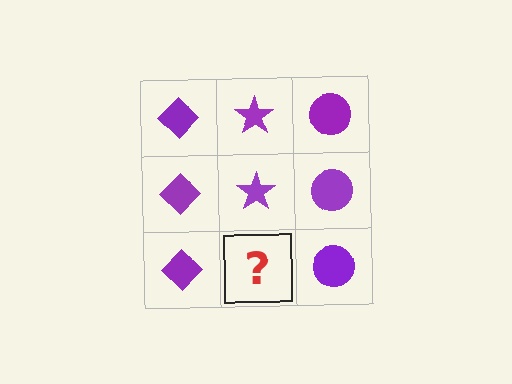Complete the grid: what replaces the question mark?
The question mark should be replaced with a purple star.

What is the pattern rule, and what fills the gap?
The rule is that each column has a consistent shape. The gap should be filled with a purple star.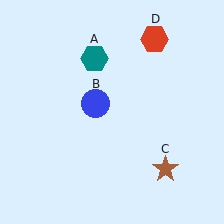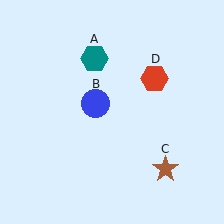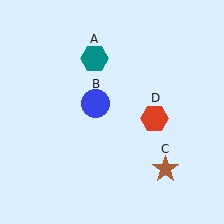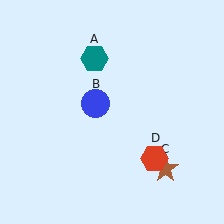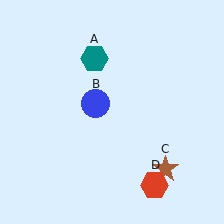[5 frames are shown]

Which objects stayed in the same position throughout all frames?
Teal hexagon (object A) and blue circle (object B) and brown star (object C) remained stationary.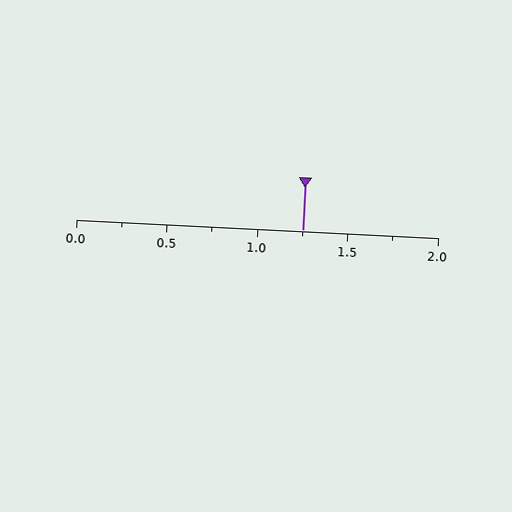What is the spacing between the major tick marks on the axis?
The major ticks are spaced 0.5 apart.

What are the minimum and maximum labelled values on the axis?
The axis runs from 0.0 to 2.0.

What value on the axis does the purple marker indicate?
The marker indicates approximately 1.25.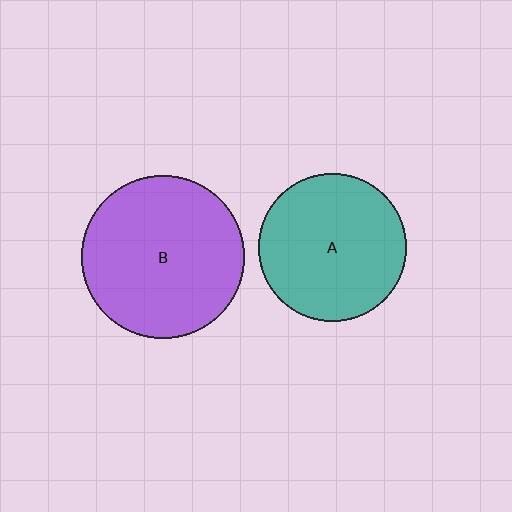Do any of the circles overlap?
No, none of the circles overlap.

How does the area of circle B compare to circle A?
Approximately 1.2 times.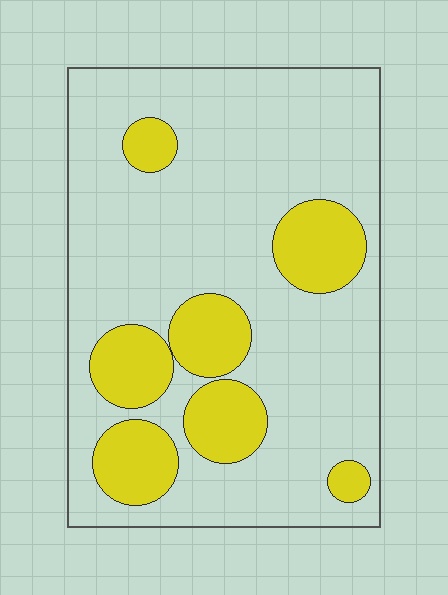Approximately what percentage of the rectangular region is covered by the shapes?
Approximately 25%.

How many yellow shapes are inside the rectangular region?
7.